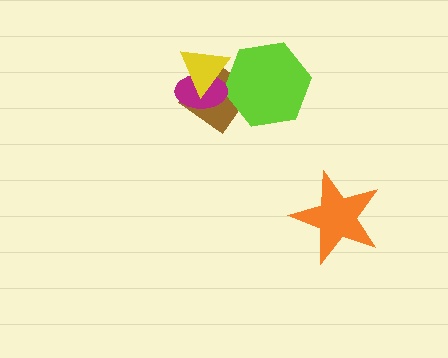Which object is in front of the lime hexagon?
The yellow triangle is in front of the lime hexagon.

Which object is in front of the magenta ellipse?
The yellow triangle is in front of the magenta ellipse.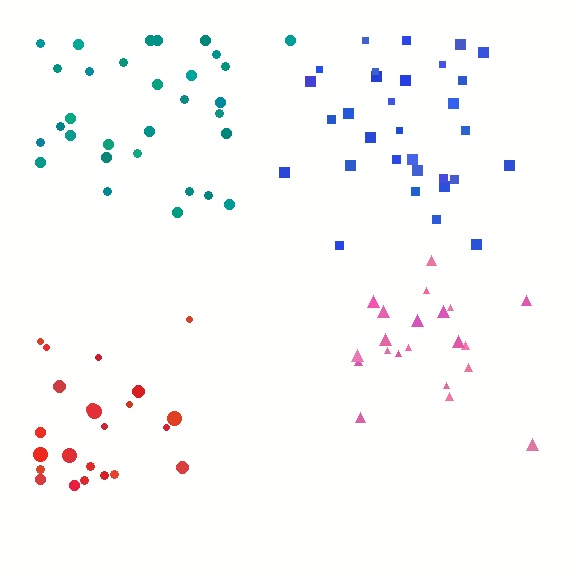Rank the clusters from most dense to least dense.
pink, red, teal, blue.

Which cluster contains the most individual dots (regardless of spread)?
Blue (31).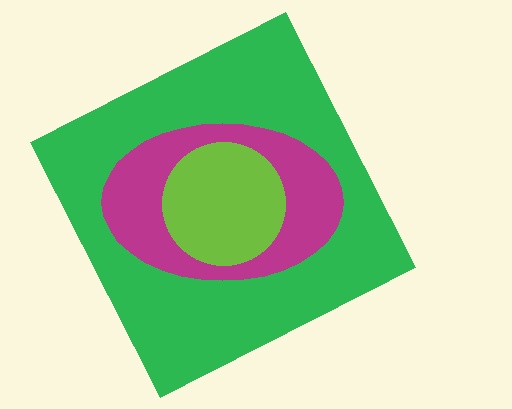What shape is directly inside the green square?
The magenta ellipse.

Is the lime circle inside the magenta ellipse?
Yes.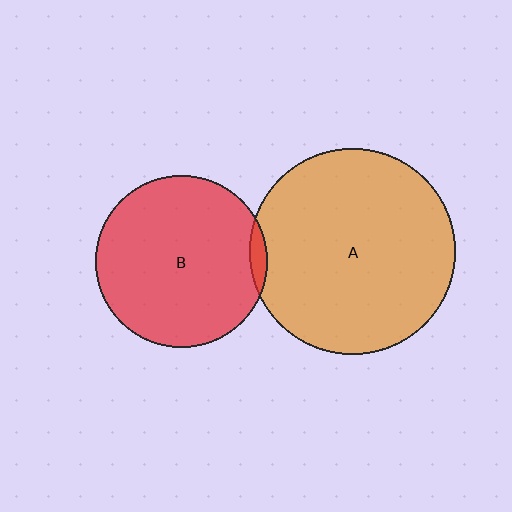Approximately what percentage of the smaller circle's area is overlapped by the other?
Approximately 5%.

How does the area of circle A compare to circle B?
Approximately 1.4 times.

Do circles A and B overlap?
Yes.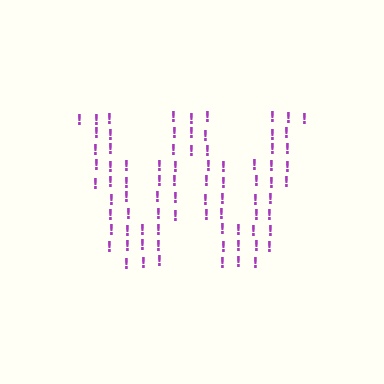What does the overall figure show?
The overall figure shows the letter W.